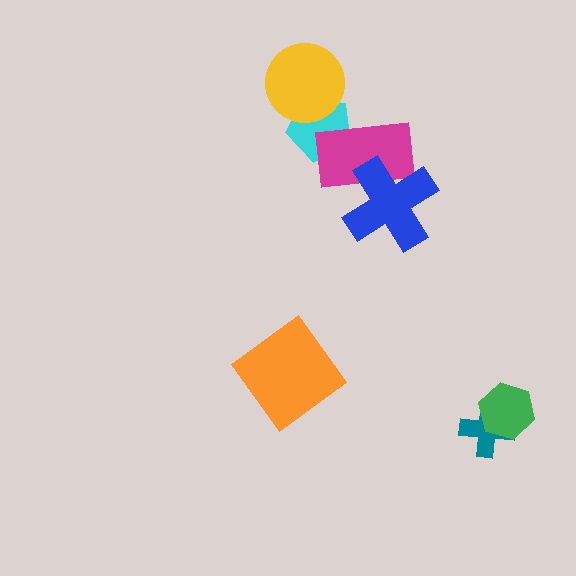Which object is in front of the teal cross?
The green hexagon is in front of the teal cross.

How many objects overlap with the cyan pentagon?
2 objects overlap with the cyan pentagon.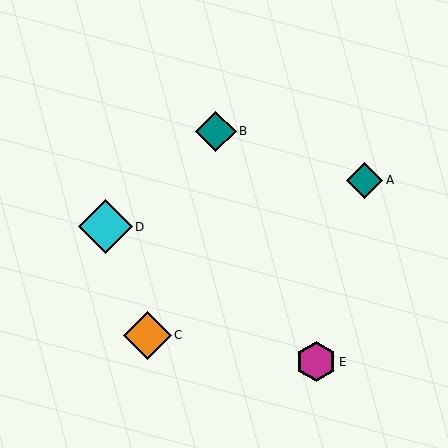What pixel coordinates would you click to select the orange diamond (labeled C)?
Click at (147, 335) to select the orange diamond C.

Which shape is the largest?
The cyan diamond (labeled D) is the largest.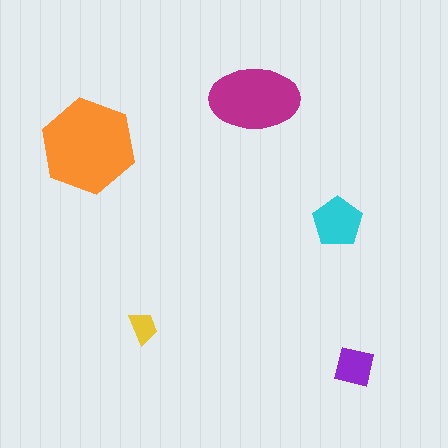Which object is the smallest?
The yellow trapezoid.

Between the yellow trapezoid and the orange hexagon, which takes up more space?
The orange hexagon.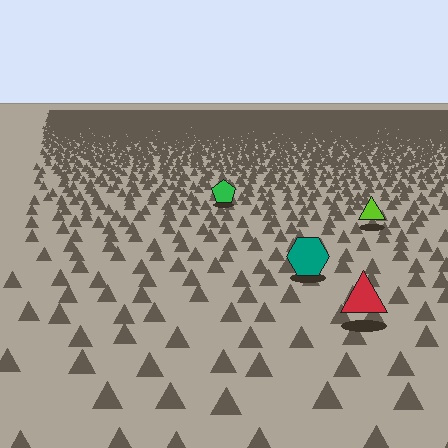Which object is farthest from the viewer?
The green pentagon is farthest from the viewer. It appears smaller and the ground texture around it is denser.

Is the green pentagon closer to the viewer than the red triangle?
No. The red triangle is closer — you can tell from the texture gradient: the ground texture is coarser near it.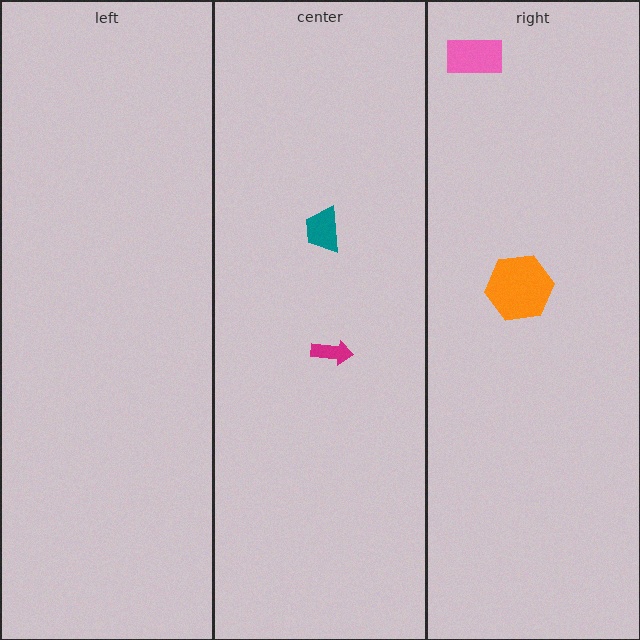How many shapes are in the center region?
2.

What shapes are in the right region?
The pink rectangle, the orange hexagon.